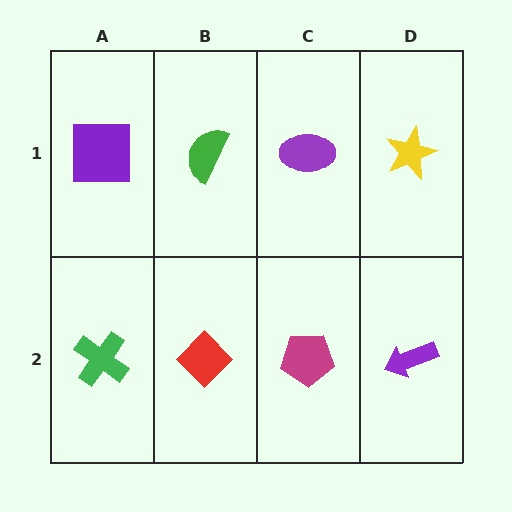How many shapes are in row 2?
4 shapes.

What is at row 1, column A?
A purple square.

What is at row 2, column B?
A red diamond.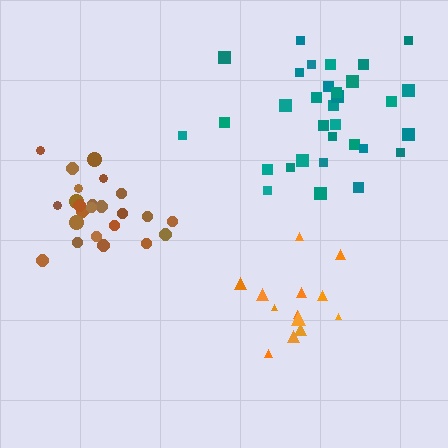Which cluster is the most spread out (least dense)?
Orange.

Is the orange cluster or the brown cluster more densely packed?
Brown.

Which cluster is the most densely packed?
Brown.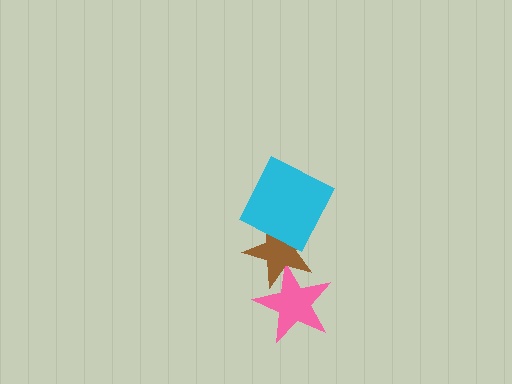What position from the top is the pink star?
The pink star is 3rd from the top.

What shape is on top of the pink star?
The brown star is on top of the pink star.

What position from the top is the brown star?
The brown star is 2nd from the top.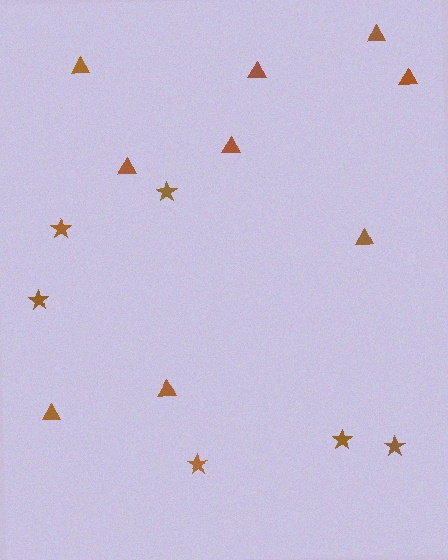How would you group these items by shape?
There are 2 groups: one group of stars (6) and one group of triangles (9).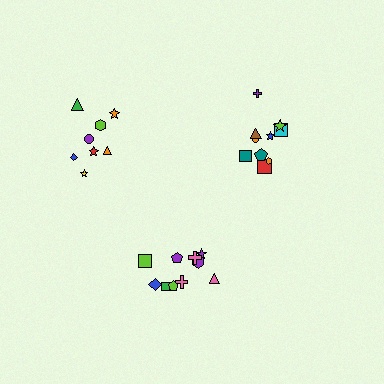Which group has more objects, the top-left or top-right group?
The top-right group.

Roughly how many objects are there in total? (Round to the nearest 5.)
Roughly 30 objects in total.